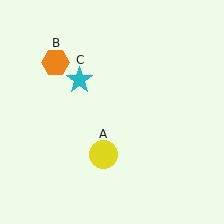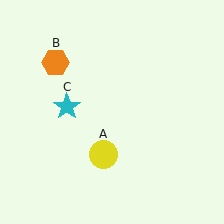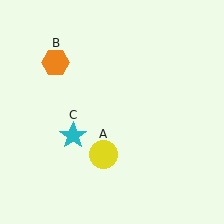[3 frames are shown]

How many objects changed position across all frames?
1 object changed position: cyan star (object C).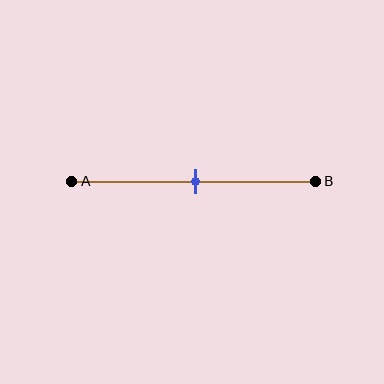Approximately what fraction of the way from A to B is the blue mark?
The blue mark is approximately 50% of the way from A to B.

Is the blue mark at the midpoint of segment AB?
Yes, the mark is approximately at the midpoint.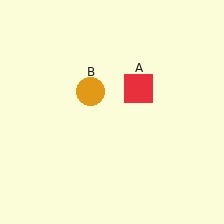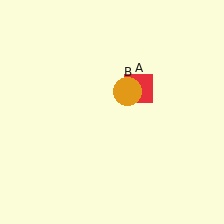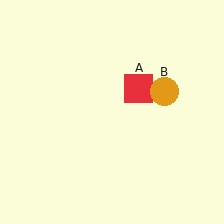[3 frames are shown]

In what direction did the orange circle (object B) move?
The orange circle (object B) moved right.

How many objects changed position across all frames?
1 object changed position: orange circle (object B).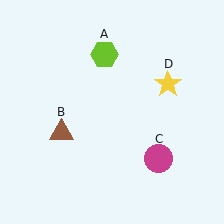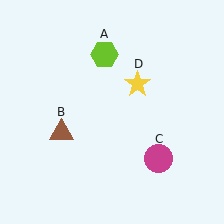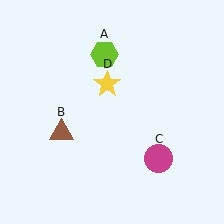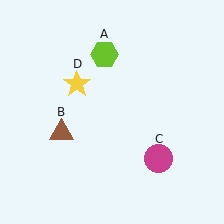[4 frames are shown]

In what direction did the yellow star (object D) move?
The yellow star (object D) moved left.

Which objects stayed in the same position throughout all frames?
Lime hexagon (object A) and brown triangle (object B) and magenta circle (object C) remained stationary.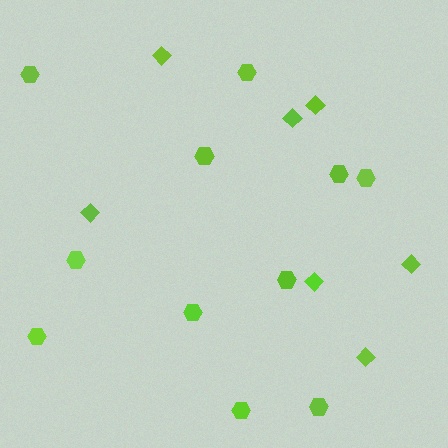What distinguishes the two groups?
There are 2 groups: one group of hexagons (11) and one group of diamonds (7).